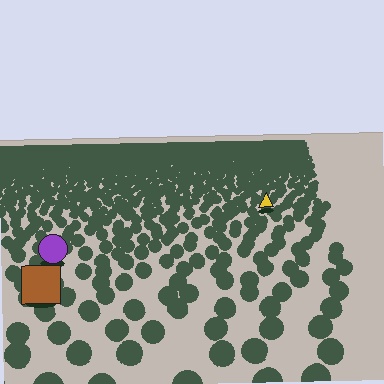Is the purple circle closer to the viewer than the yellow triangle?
Yes. The purple circle is closer — you can tell from the texture gradient: the ground texture is coarser near it.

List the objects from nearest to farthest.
From nearest to farthest: the brown square, the purple circle, the yellow triangle.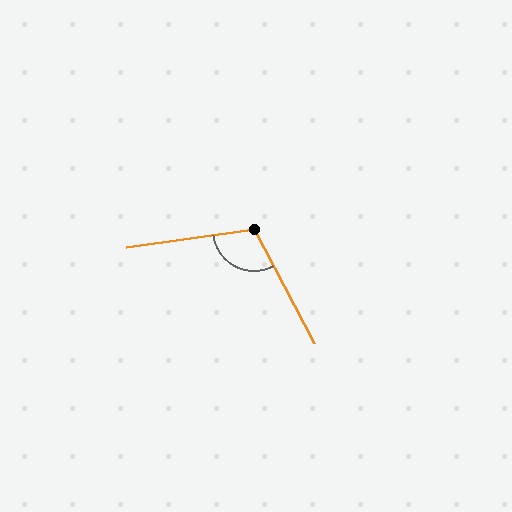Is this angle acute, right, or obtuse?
It is obtuse.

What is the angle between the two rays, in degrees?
Approximately 110 degrees.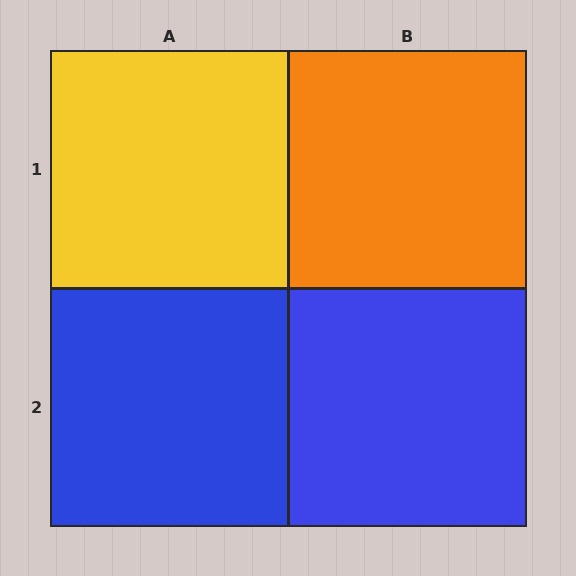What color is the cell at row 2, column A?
Blue.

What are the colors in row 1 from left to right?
Yellow, orange.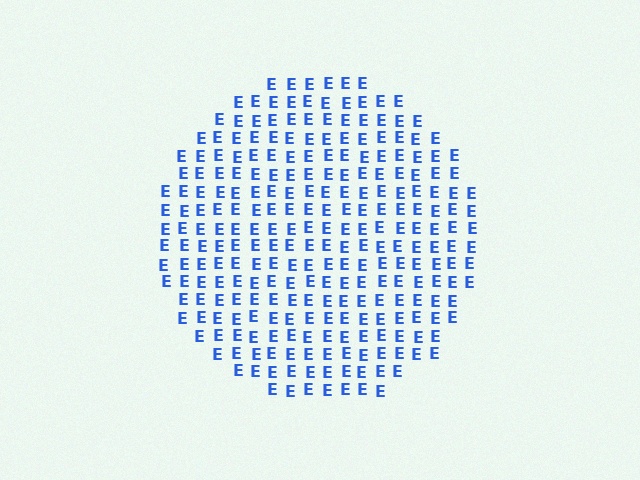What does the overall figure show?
The overall figure shows a circle.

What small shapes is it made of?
It is made of small letter E's.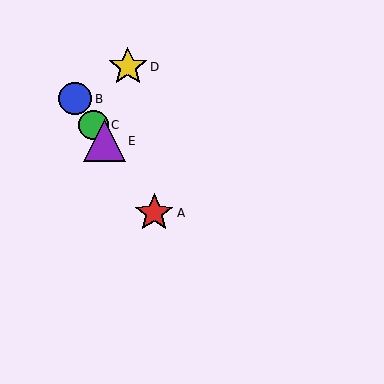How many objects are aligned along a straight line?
4 objects (A, B, C, E) are aligned along a straight line.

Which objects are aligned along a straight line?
Objects A, B, C, E are aligned along a straight line.